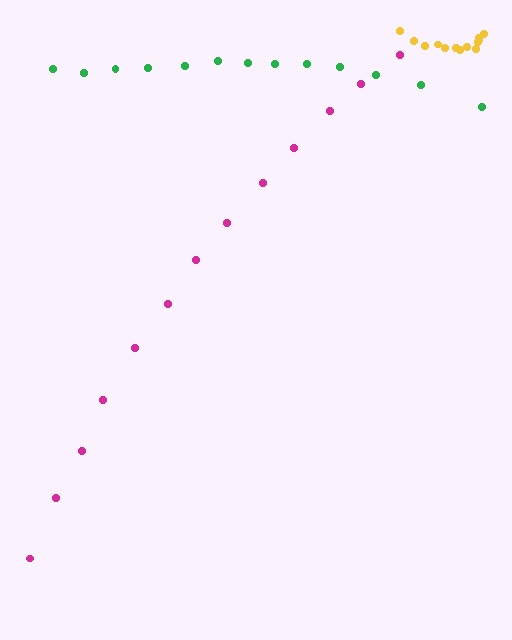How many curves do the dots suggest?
There are 3 distinct paths.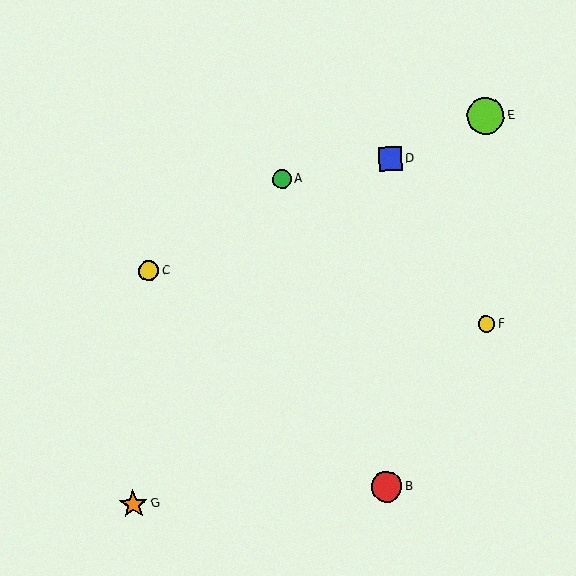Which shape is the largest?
The lime circle (labeled E) is the largest.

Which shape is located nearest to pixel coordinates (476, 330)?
The yellow circle (labeled F) at (486, 324) is nearest to that location.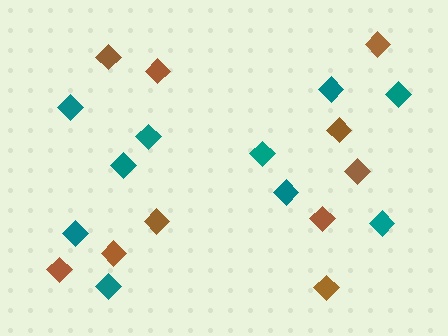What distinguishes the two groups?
There are 2 groups: one group of teal diamonds (10) and one group of brown diamonds (10).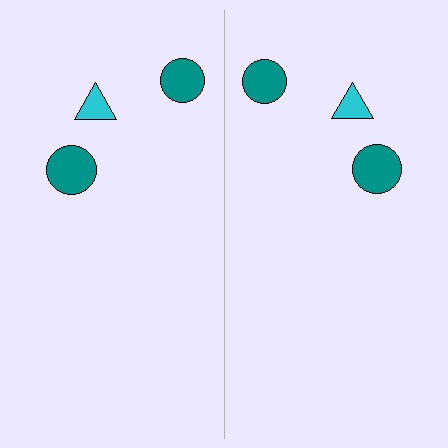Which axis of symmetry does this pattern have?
The pattern has a vertical axis of symmetry running through the center of the image.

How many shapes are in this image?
There are 6 shapes in this image.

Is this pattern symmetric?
Yes, this pattern has bilateral (reflection) symmetry.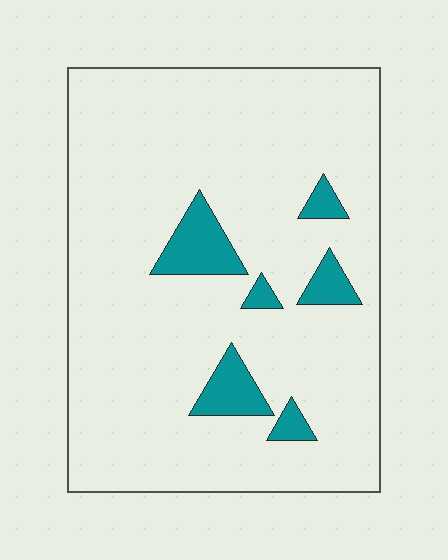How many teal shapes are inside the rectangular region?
6.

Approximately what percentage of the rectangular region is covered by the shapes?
Approximately 10%.